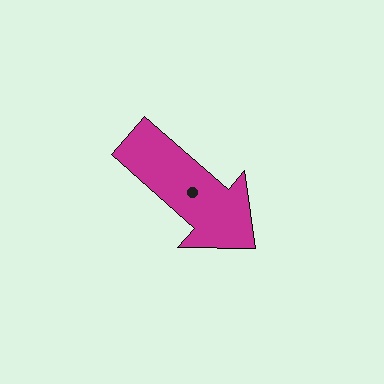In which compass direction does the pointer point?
Southeast.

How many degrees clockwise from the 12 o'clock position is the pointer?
Approximately 131 degrees.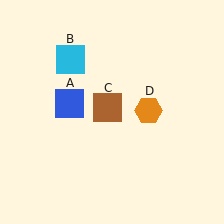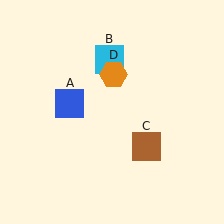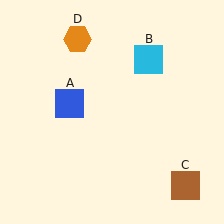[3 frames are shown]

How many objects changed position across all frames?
3 objects changed position: cyan square (object B), brown square (object C), orange hexagon (object D).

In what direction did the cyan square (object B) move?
The cyan square (object B) moved right.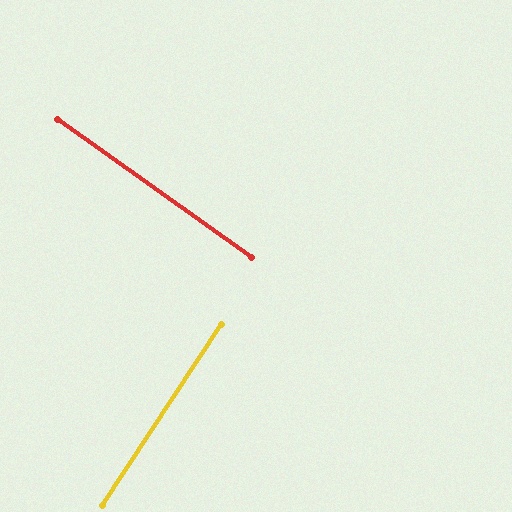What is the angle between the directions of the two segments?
Approximately 88 degrees.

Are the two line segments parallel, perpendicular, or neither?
Perpendicular — they meet at approximately 88°.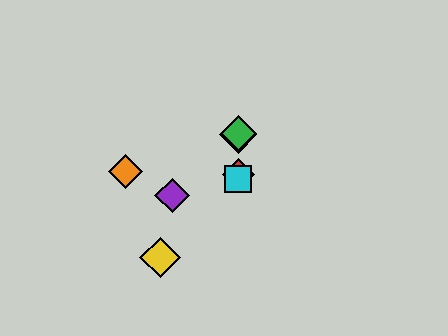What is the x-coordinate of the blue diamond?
The blue diamond is at x≈238.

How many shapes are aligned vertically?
4 shapes (the red diamond, the blue diamond, the green diamond, the cyan square) are aligned vertically.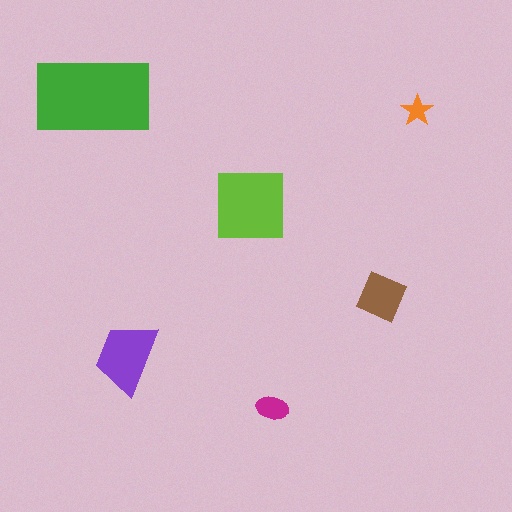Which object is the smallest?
The orange star.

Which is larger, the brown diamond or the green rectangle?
The green rectangle.